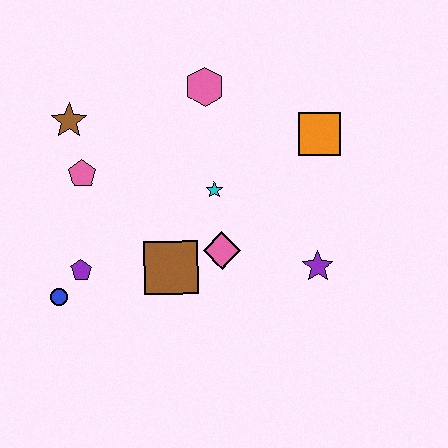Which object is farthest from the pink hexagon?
The blue circle is farthest from the pink hexagon.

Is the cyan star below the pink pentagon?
Yes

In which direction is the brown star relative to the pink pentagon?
The brown star is above the pink pentagon.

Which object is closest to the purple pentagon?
The blue circle is closest to the purple pentagon.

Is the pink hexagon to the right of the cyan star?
No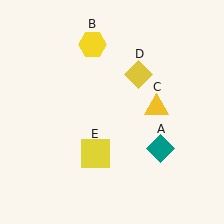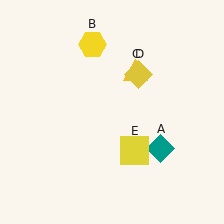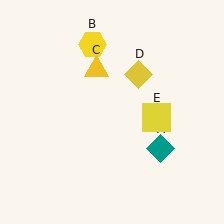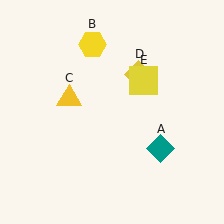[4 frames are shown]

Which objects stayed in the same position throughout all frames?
Teal diamond (object A) and yellow hexagon (object B) and yellow diamond (object D) remained stationary.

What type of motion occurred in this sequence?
The yellow triangle (object C), yellow square (object E) rotated counterclockwise around the center of the scene.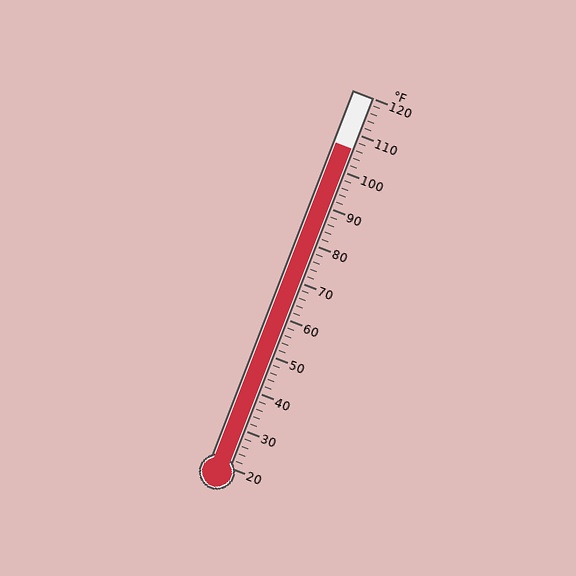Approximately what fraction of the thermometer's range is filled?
The thermometer is filled to approximately 85% of its range.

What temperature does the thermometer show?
The thermometer shows approximately 106°F.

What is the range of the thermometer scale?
The thermometer scale ranges from 20°F to 120°F.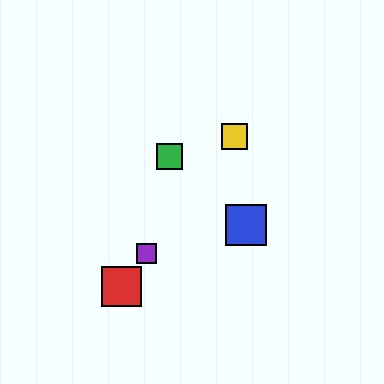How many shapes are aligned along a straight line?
3 shapes (the red square, the yellow square, the purple square) are aligned along a straight line.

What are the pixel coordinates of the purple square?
The purple square is at (146, 253).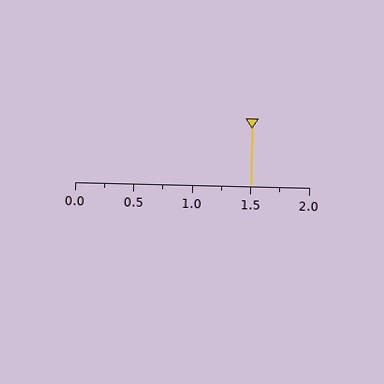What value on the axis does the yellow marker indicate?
The marker indicates approximately 1.5.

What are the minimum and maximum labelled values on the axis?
The axis runs from 0.0 to 2.0.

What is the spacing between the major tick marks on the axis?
The major ticks are spaced 0.5 apart.